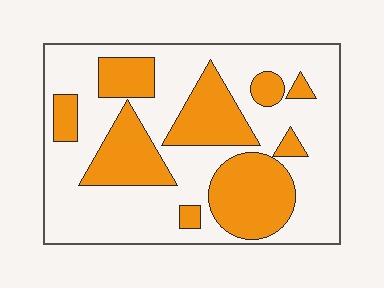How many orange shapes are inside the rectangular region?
9.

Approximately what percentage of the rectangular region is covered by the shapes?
Approximately 35%.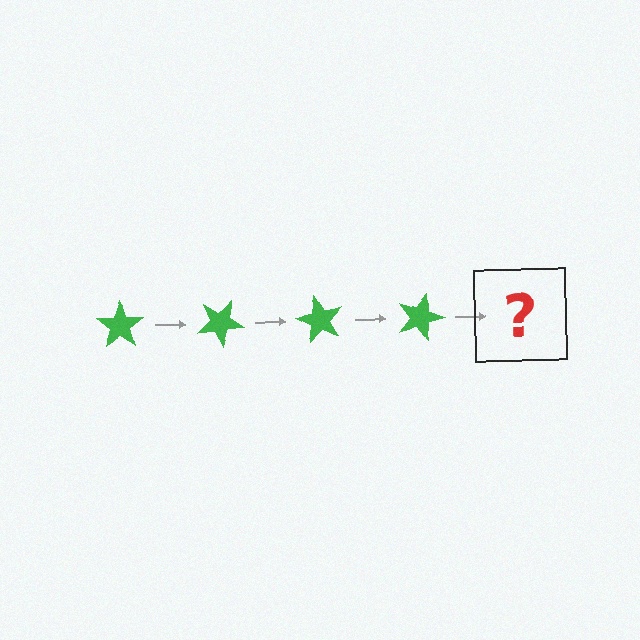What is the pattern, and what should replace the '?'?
The pattern is that the star rotates 30 degrees each step. The '?' should be a green star rotated 120 degrees.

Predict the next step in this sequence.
The next step is a green star rotated 120 degrees.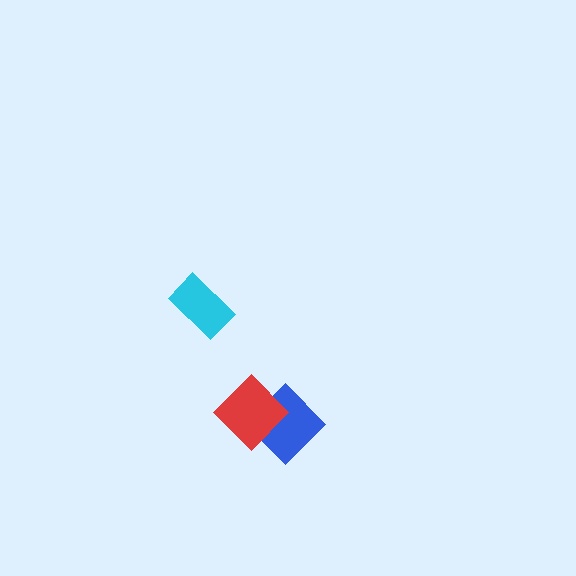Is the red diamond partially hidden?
No, no other shape covers it.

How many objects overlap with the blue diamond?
1 object overlaps with the blue diamond.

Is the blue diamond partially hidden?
Yes, it is partially covered by another shape.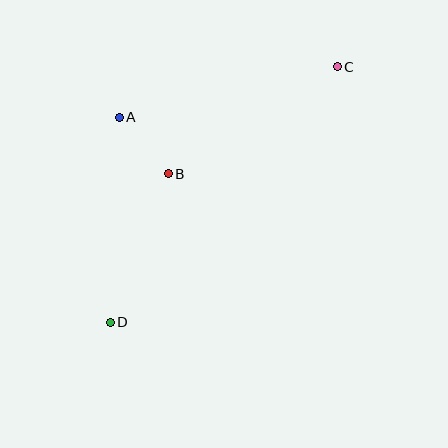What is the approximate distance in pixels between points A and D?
The distance between A and D is approximately 205 pixels.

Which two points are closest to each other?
Points A and B are closest to each other.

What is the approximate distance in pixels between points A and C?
The distance between A and C is approximately 224 pixels.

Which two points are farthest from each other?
Points C and D are farthest from each other.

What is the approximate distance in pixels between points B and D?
The distance between B and D is approximately 160 pixels.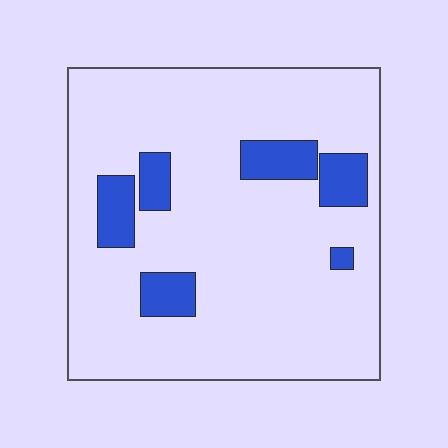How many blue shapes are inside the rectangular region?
6.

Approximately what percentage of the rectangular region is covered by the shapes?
Approximately 15%.